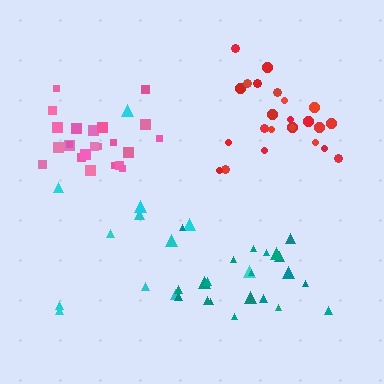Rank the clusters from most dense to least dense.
red, pink, teal, cyan.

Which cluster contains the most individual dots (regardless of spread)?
Red (24).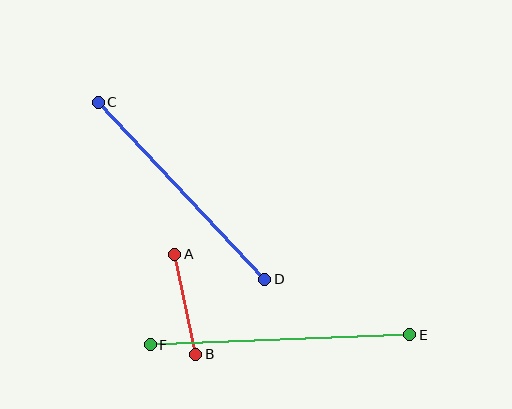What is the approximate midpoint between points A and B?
The midpoint is at approximately (185, 304) pixels.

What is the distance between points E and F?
The distance is approximately 260 pixels.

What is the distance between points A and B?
The distance is approximately 102 pixels.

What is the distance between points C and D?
The distance is approximately 243 pixels.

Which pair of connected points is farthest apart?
Points E and F are farthest apart.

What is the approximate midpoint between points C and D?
The midpoint is at approximately (181, 191) pixels.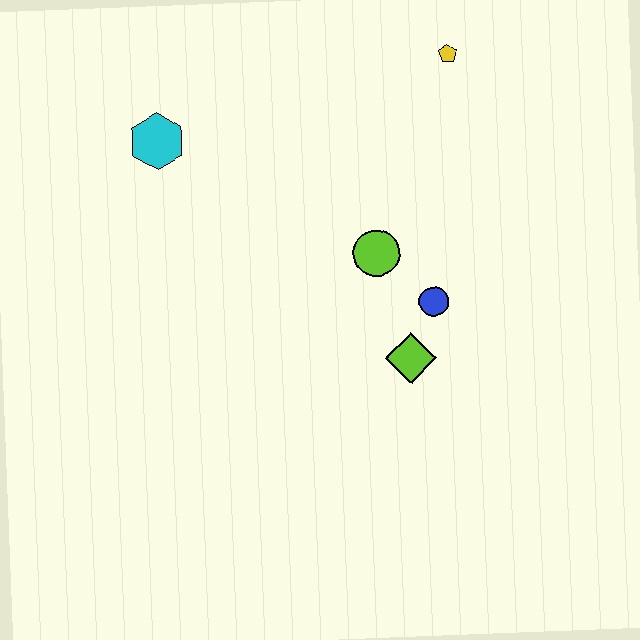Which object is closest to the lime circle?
The blue circle is closest to the lime circle.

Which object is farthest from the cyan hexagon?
The lime diamond is farthest from the cyan hexagon.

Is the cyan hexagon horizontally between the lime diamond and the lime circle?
No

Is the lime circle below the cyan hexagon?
Yes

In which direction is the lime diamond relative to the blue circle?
The lime diamond is below the blue circle.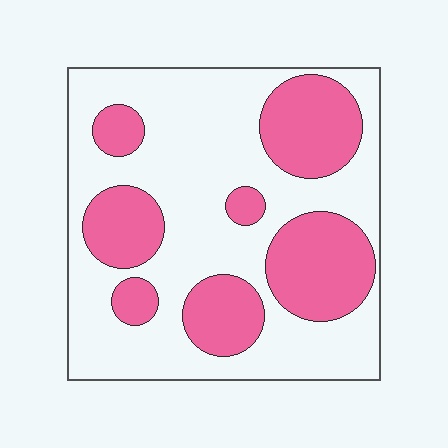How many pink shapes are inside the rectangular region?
7.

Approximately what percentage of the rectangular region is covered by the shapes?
Approximately 35%.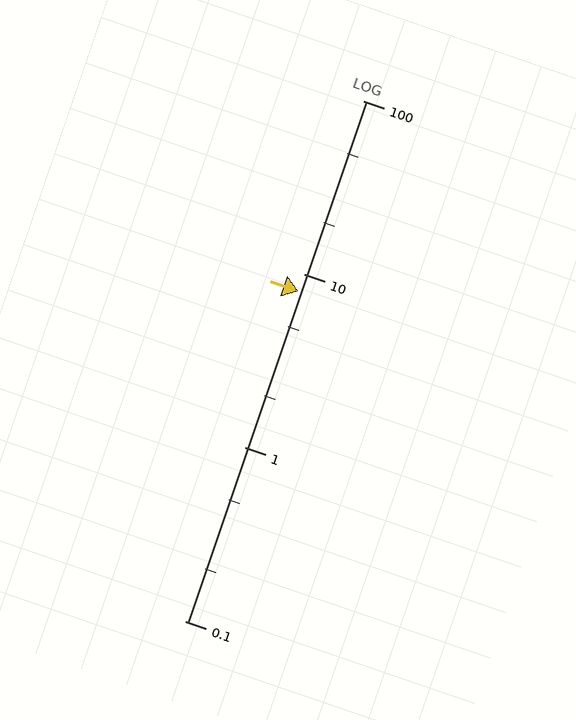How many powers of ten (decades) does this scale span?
The scale spans 3 decades, from 0.1 to 100.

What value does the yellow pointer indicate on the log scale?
The pointer indicates approximately 8.